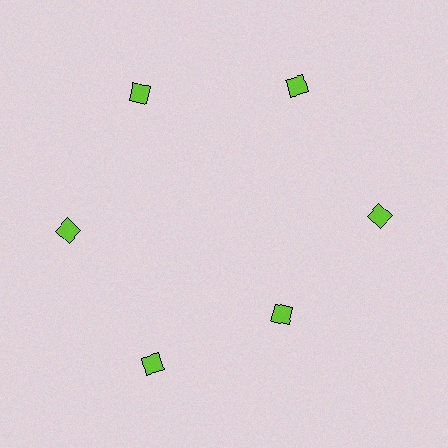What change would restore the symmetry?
The symmetry would be restored by moving it outward, back onto the ring so that all 6 diamonds sit at equal angles and equal distance from the center.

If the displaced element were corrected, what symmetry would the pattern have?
It would have 6-fold rotational symmetry — the pattern would map onto itself every 60 degrees.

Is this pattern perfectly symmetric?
No. The 6 lime diamonds are arranged in a ring, but one element near the 5 o'clock position is pulled inward toward the center, breaking the 6-fold rotational symmetry.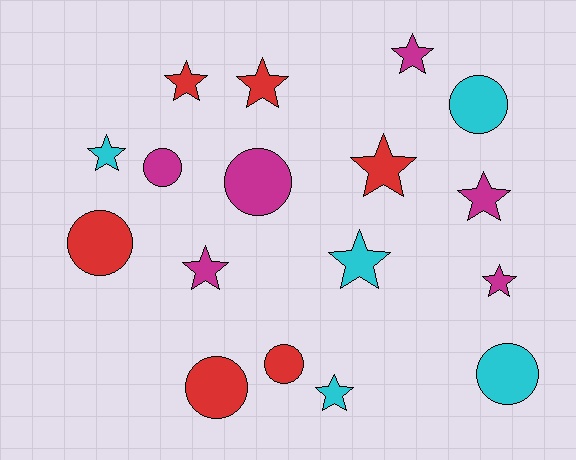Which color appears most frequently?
Magenta, with 6 objects.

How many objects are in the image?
There are 17 objects.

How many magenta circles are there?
There are 2 magenta circles.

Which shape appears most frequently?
Star, with 10 objects.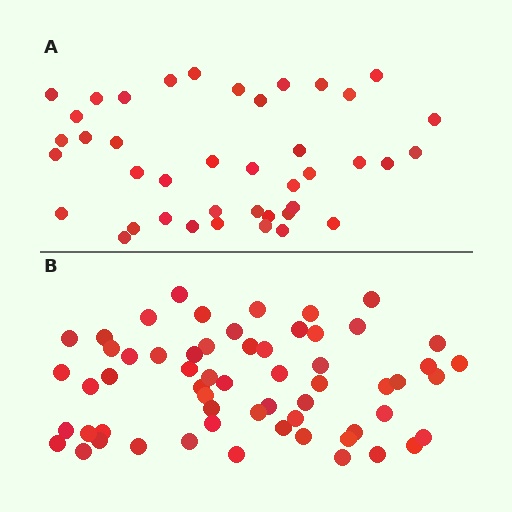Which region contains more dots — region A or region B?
Region B (the bottom region) has more dots.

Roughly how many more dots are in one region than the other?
Region B has approximately 20 more dots than region A.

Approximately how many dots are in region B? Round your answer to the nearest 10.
About 60 dots.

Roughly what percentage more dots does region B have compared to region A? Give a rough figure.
About 45% more.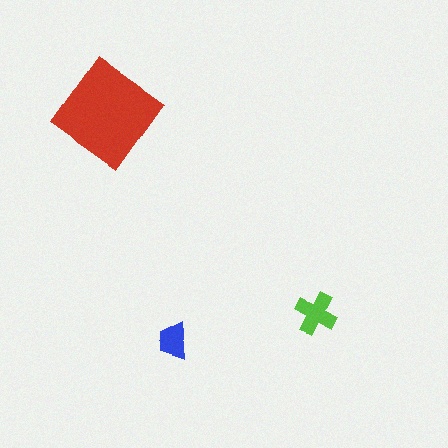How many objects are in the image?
There are 3 objects in the image.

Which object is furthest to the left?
The red diamond is leftmost.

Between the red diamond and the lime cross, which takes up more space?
The red diamond.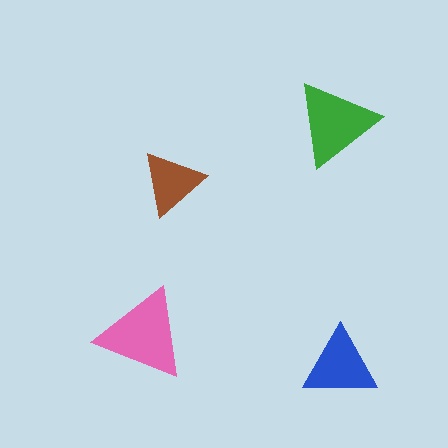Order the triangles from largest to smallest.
the pink one, the green one, the blue one, the brown one.